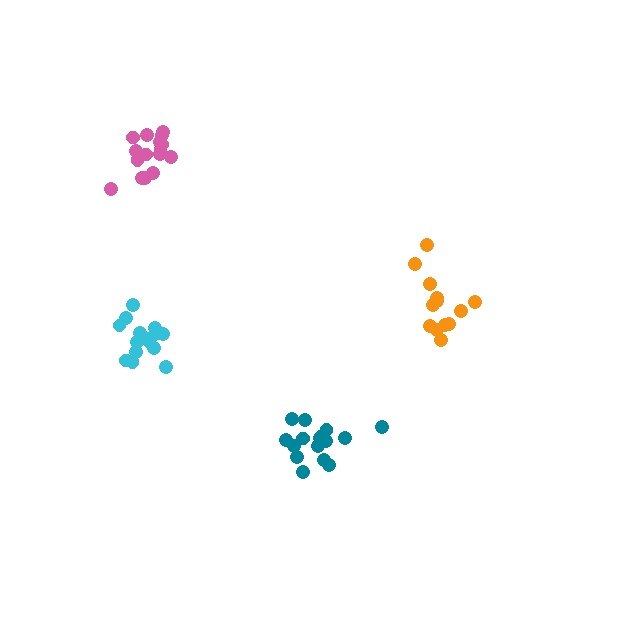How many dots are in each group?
Group 1: 16 dots, Group 2: 13 dots, Group 3: 16 dots, Group 4: 15 dots (60 total).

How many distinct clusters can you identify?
There are 4 distinct clusters.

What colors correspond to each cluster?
The clusters are colored: teal, orange, pink, cyan.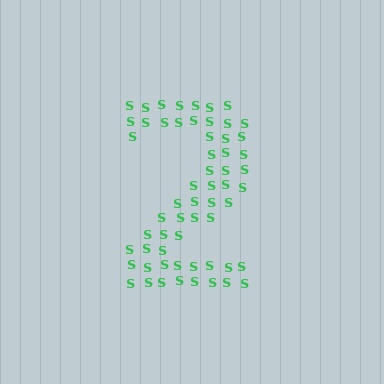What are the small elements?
The small elements are letter S's.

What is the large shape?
The large shape is the digit 2.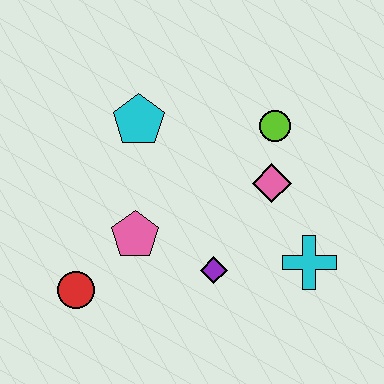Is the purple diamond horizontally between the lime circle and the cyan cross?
No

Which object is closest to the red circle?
The pink pentagon is closest to the red circle.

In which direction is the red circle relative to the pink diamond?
The red circle is to the left of the pink diamond.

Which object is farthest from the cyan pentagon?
The cyan cross is farthest from the cyan pentagon.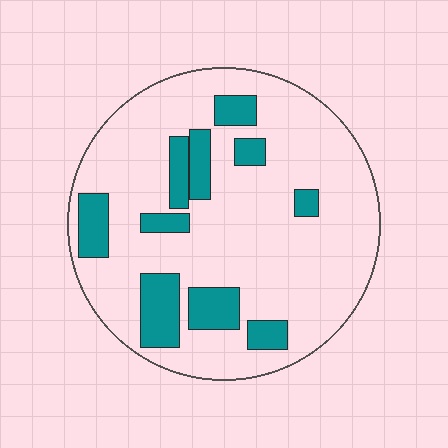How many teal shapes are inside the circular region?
10.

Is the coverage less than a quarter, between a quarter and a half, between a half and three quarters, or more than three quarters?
Less than a quarter.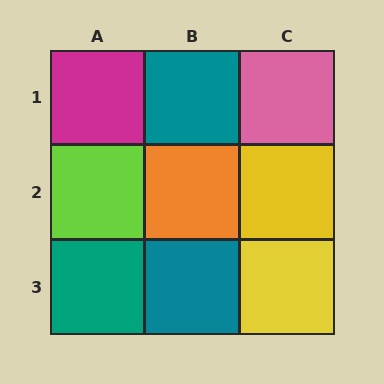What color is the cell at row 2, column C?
Yellow.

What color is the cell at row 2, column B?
Orange.